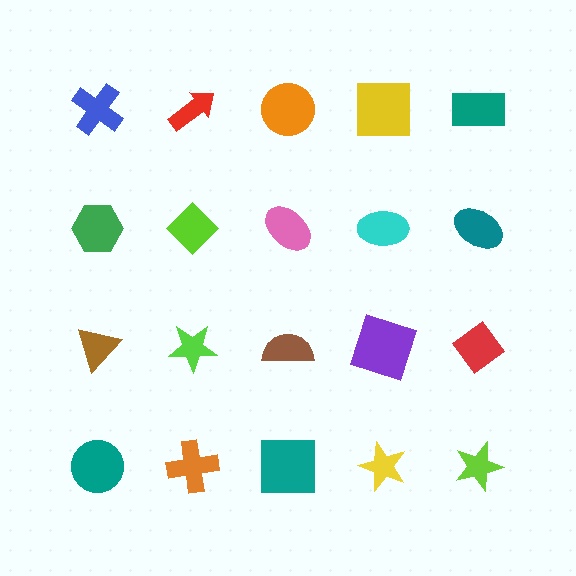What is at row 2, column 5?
A teal ellipse.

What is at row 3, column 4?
A purple square.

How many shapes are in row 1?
5 shapes.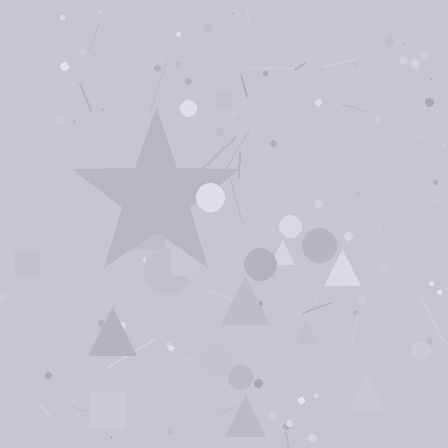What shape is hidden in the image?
A star is hidden in the image.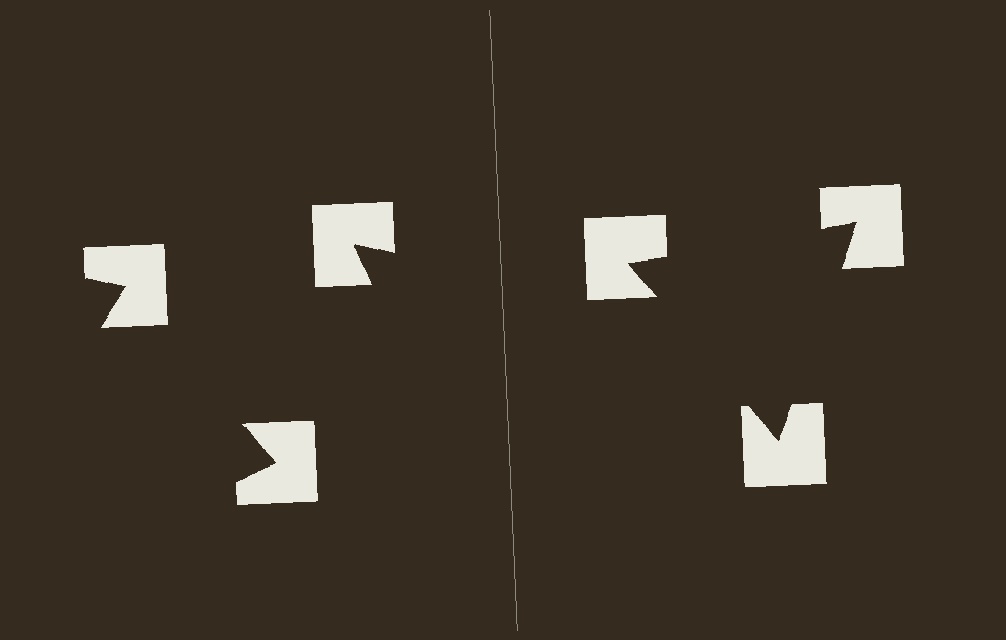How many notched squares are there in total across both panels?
6 — 3 on each side.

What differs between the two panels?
The notched squares are positioned identically on both sides; only the wedge orientations differ. On the right they align to a triangle; on the left they are misaligned.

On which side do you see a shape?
An illusory triangle appears on the right side. On the left side the wedge cuts are rotated, so no coherent shape forms.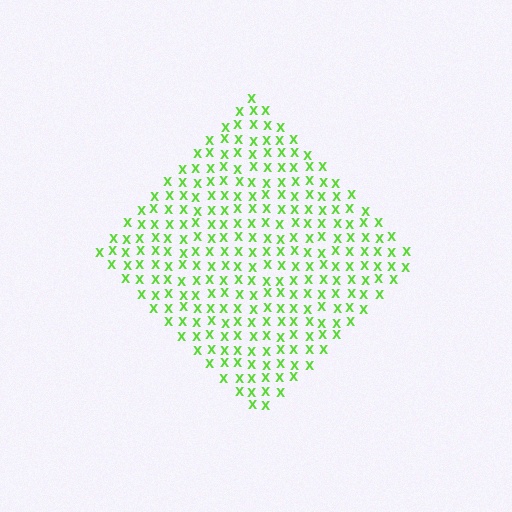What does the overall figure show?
The overall figure shows a diamond.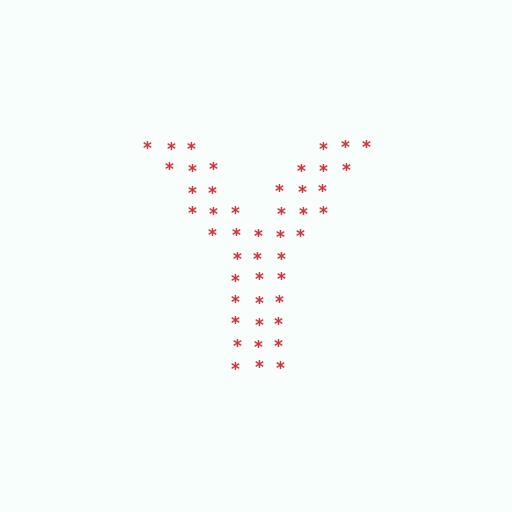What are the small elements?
The small elements are asterisks.